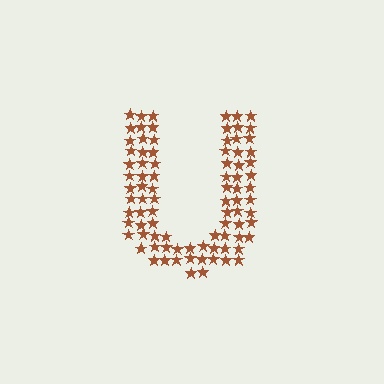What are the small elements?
The small elements are stars.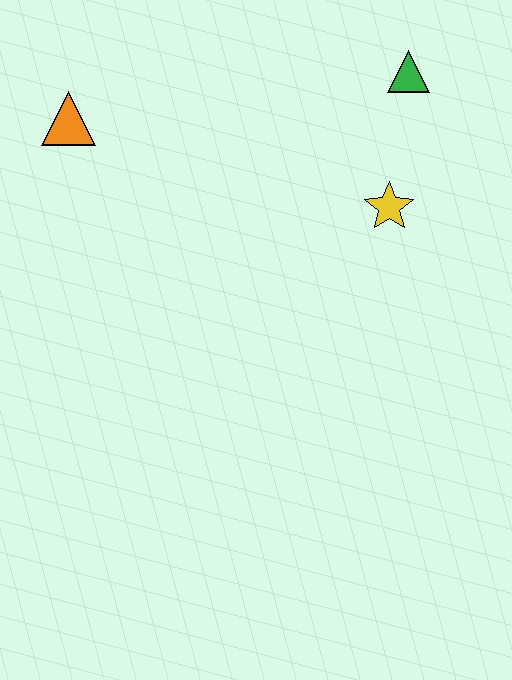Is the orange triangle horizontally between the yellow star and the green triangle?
No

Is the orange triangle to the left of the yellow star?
Yes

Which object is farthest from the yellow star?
The orange triangle is farthest from the yellow star.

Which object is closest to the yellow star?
The green triangle is closest to the yellow star.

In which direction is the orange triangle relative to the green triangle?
The orange triangle is to the left of the green triangle.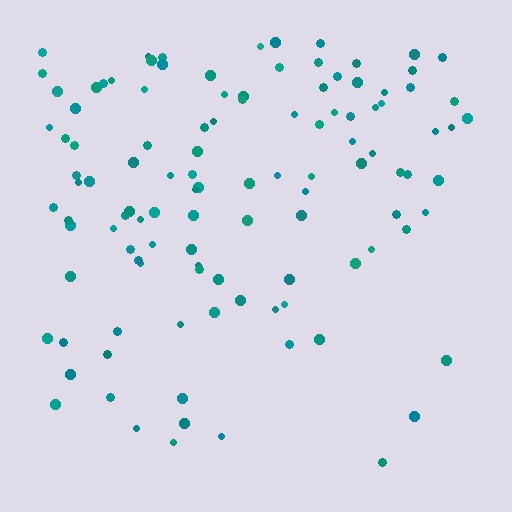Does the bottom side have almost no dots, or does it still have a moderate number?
Still a moderate number, just noticeably fewer than the top.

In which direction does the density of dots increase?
From bottom to top, with the top side densest.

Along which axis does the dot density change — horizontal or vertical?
Vertical.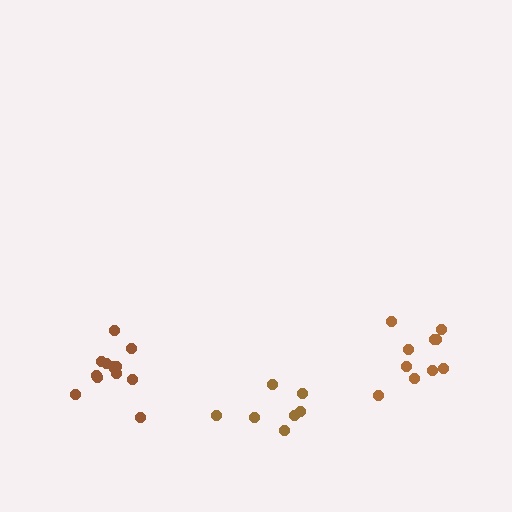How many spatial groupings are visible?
There are 3 spatial groupings.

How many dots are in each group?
Group 1: 13 dots, Group 2: 10 dots, Group 3: 7 dots (30 total).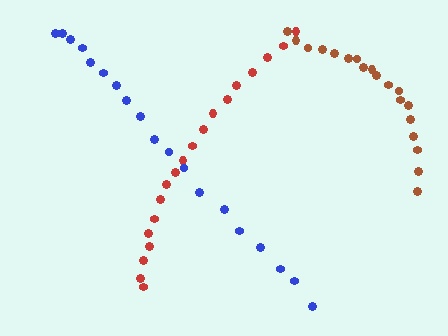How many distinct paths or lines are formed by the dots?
There are 3 distinct paths.